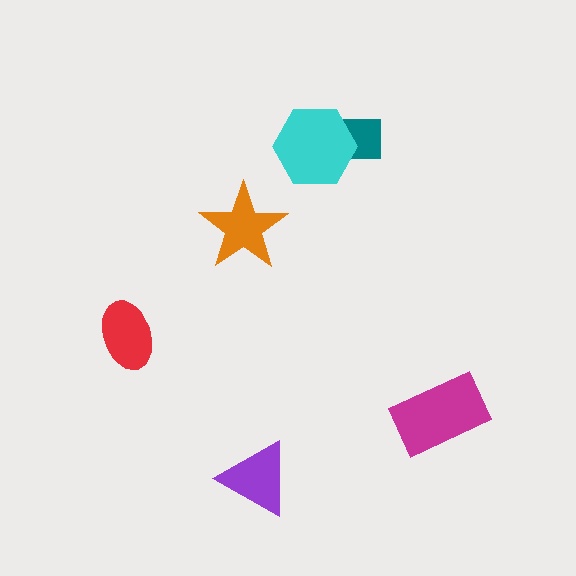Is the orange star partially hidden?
No, no other shape covers it.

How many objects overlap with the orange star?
0 objects overlap with the orange star.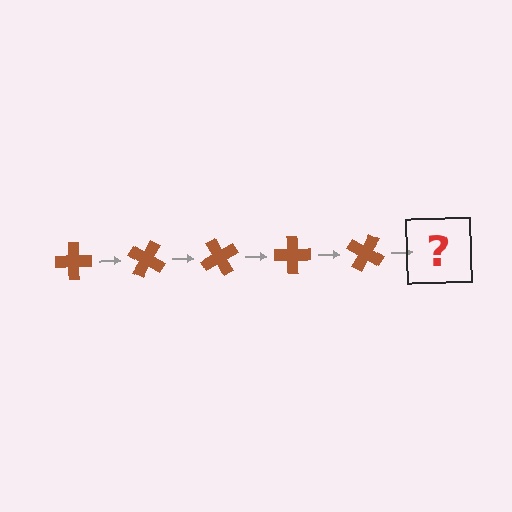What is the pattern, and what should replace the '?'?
The pattern is that the cross rotates 30 degrees each step. The '?' should be a brown cross rotated 150 degrees.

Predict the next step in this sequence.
The next step is a brown cross rotated 150 degrees.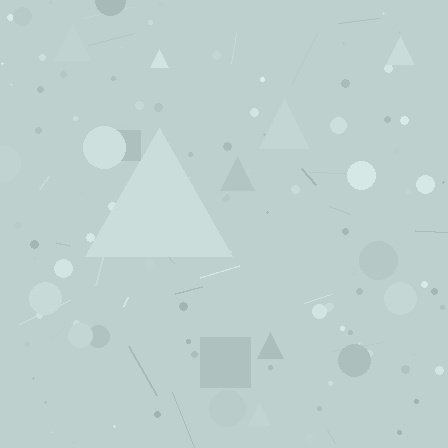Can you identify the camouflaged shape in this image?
The camouflaged shape is a triangle.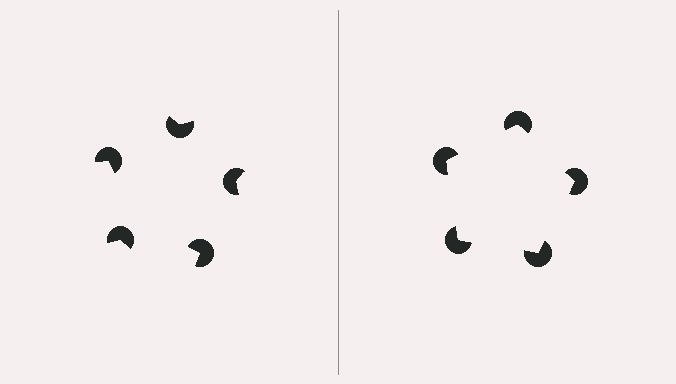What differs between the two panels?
The pac-man discs are positioned identically on both sides; only the wedge orientations differ. On the right they align to a pentagon; on the left they are misaligned.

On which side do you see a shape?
An illusory pentagon appears on the right side. On the left side the wedge cuts are rotated, so no coherent shape forms.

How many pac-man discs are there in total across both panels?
10 — 5 on each side.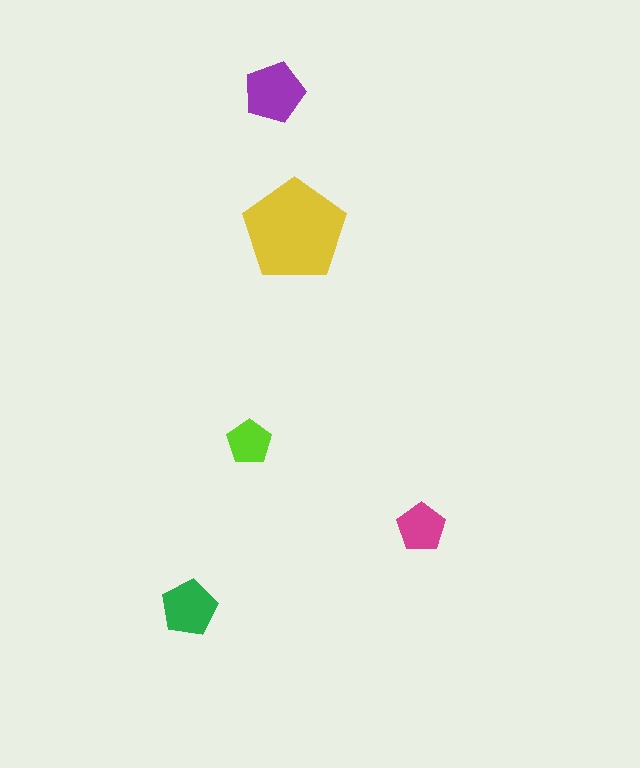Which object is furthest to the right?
The magenta pentagon is rightmost.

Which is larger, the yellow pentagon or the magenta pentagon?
The yellow one.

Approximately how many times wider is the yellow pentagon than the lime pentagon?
About 2.5 times wider.